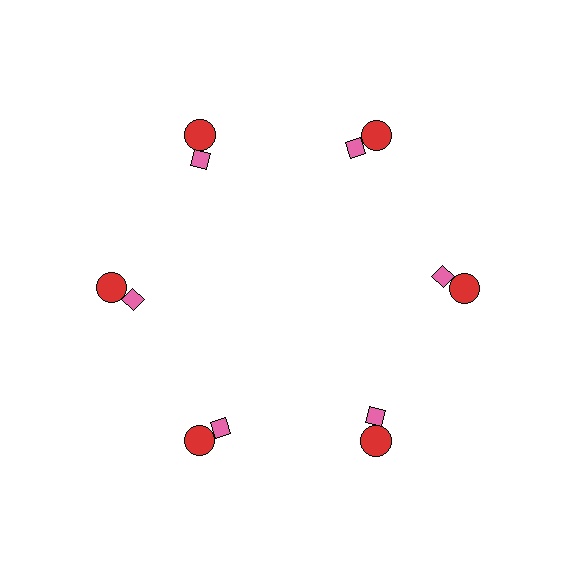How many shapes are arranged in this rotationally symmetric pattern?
There are 12 shapes, arranged in 6 groups of 2.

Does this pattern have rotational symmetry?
Yes, this pattern has 6-fold rotational symmetry. It looks the same after rotating 60 degrees around the center.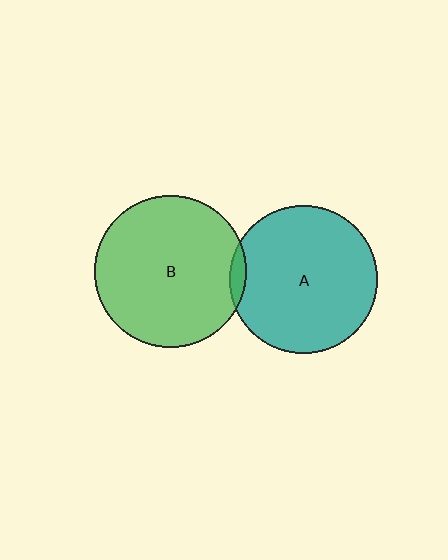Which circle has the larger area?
Circle B (green).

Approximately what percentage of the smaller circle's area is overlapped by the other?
Approximately 5%.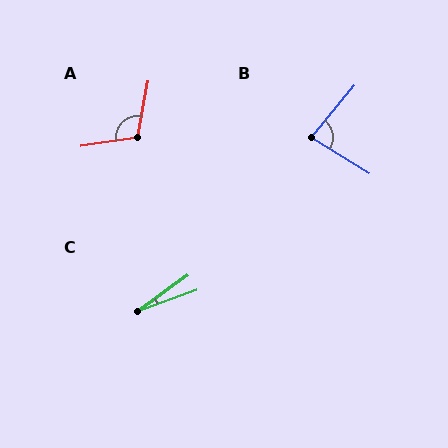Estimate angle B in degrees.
Approximately 82 degrees.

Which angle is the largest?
A, at approximately 109 degrees.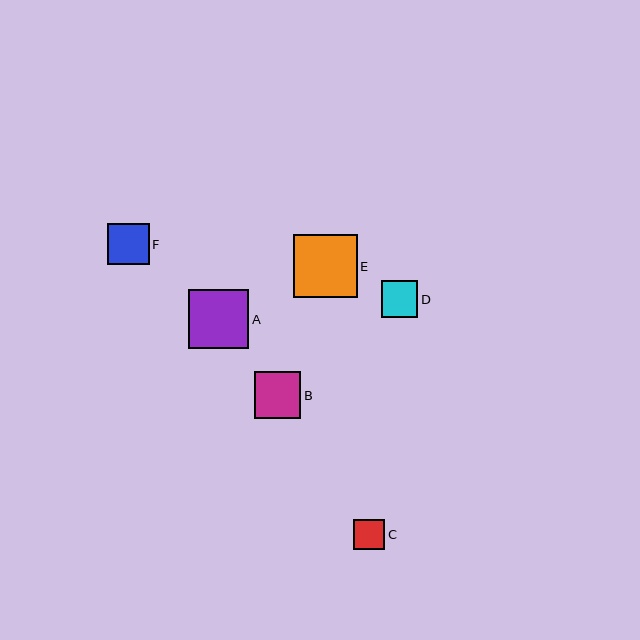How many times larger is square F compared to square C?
Square F is approximately 1.4 times the size of square C.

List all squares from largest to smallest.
From largest to smallest: E, A, B, F, D, C.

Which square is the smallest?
Square C is the smallest with a size of approximately 31 pixels.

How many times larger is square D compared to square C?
Square D is approximately 1.2 times the size of square C.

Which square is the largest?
Square E is the largest with a size of approximately 63 pixels.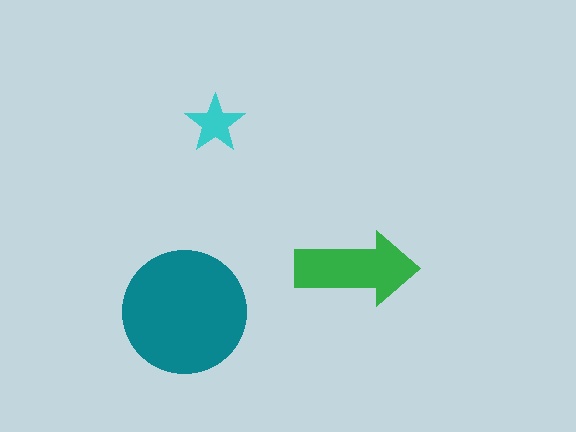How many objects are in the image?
There are 3 objects in the image.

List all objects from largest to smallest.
The teal circle, the green arrow, the cyan star.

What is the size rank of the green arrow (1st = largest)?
2nd.